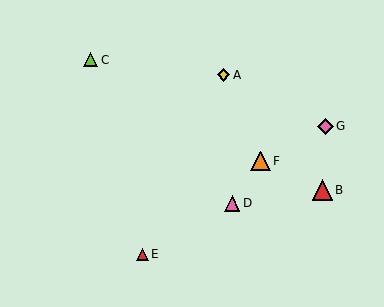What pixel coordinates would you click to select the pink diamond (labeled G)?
Click at (325, 126) to select the pink diamond G.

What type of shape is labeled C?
Shape C is a lime triangle.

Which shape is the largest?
The red triangle (labeled B) is the largest.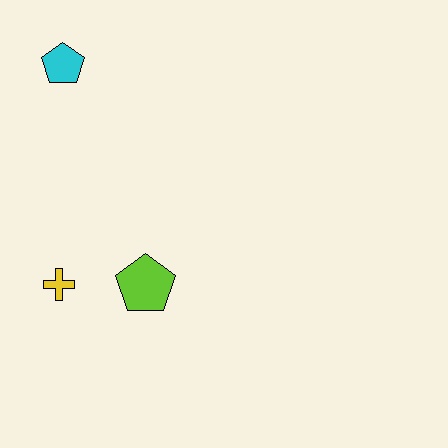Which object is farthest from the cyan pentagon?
The lime pentagon is farthest from the cyan pentagon.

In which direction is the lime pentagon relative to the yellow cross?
The lime pentagon is to the right of the yellow cross.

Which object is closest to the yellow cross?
The lime pentagon is closest to the yellow cross.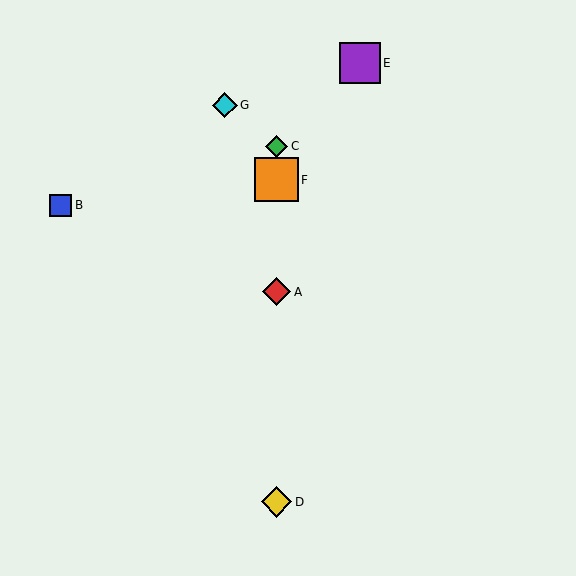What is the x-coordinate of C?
Object C is at x≈276.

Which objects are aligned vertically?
Objects A, C, D, F are aligned vertically.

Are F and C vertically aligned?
Yes, both are at x≈276.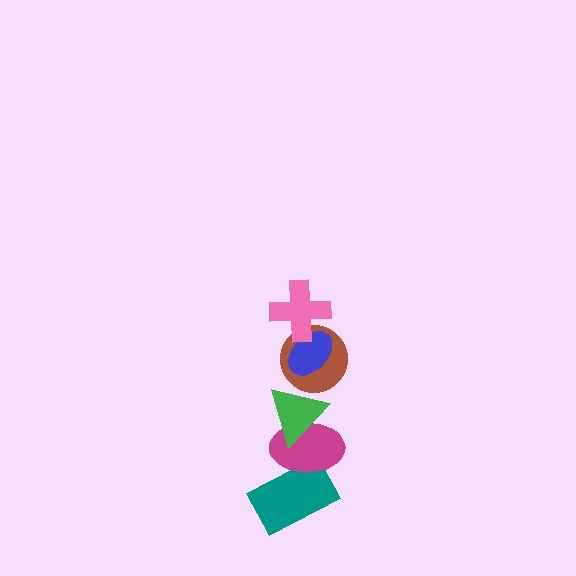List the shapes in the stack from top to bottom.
From top to bottom: the pink cross, the blue ellipse, the brown circle, the green triangle, the magenta ellipse, the teal rectangle.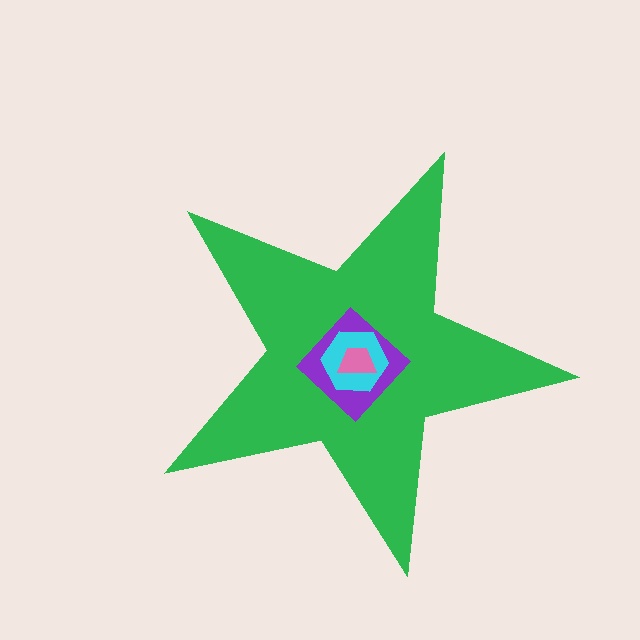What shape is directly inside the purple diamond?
The cyan hexagon.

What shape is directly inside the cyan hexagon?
The pink trapezoid.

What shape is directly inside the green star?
The purple diamond.